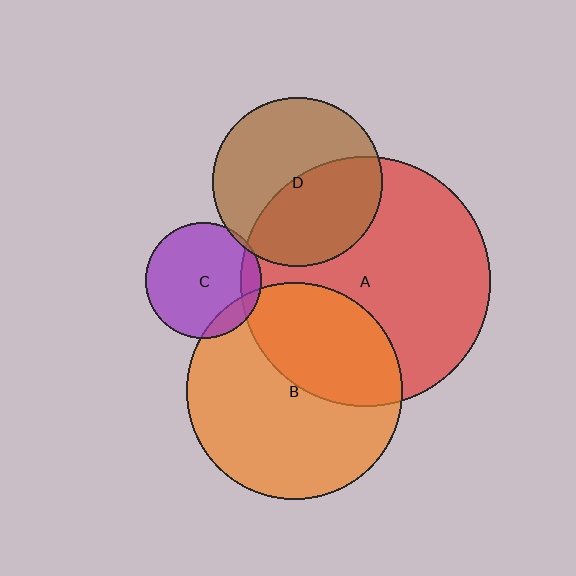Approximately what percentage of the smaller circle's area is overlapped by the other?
Approximately 5%.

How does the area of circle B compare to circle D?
Approximately 1.6 times.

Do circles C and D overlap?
Yes.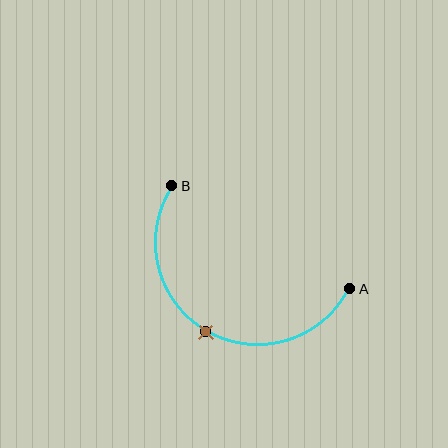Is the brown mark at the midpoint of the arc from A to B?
Yes. The brown mark lies on the arc at equal arc-length from both A and B — it is the arc midpoint.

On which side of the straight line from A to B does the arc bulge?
The arc bulges below the straight line connecting A and B.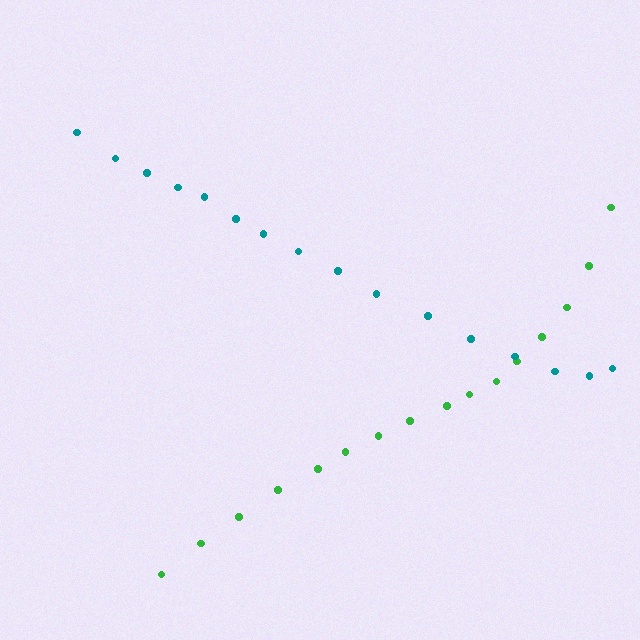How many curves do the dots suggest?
There are 2 distinct paths.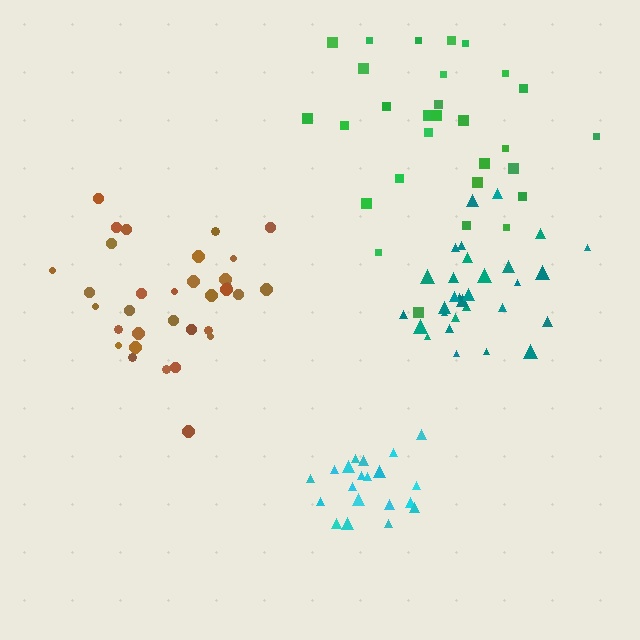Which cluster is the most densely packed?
Cyan.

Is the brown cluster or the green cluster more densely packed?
Brown.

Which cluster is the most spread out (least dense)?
Green.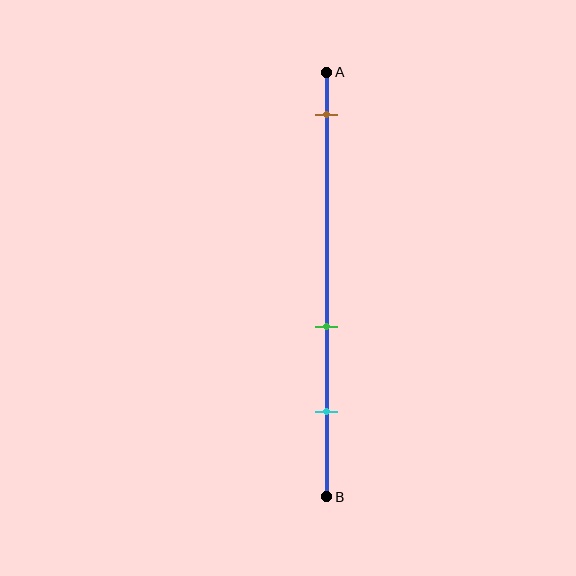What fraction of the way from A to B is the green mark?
The green mark is approximately 60% (0.6) of the way from A to B.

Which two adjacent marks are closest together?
The green and cyan marks are the closest adjacent pair.